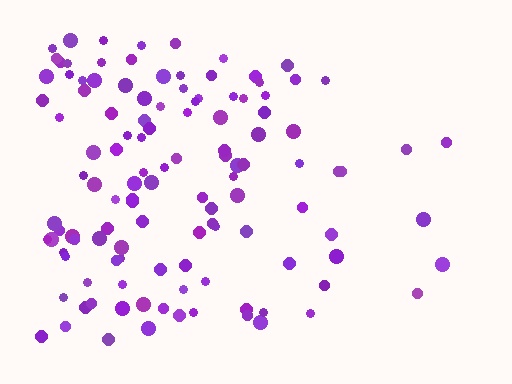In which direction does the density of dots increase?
From right to left, with the left side densest.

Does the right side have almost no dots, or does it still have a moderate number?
Still a moderate number, just noticeably fewer than the left.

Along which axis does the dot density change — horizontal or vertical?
Horizontal.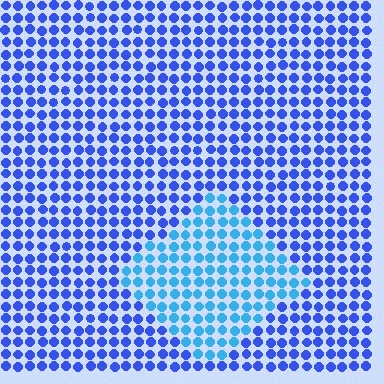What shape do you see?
I see a diamond.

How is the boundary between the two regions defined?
The boundary is defined purely by a slight shift in hue (about 31 degrees). Spacing, size, and orientation are identical on both sides.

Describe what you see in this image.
The image is filled with small blue elements in a uniform arrangement. A diamond-shaped region is visible where the elements are tinted to a slightly different hue, forming a subtle color boundary.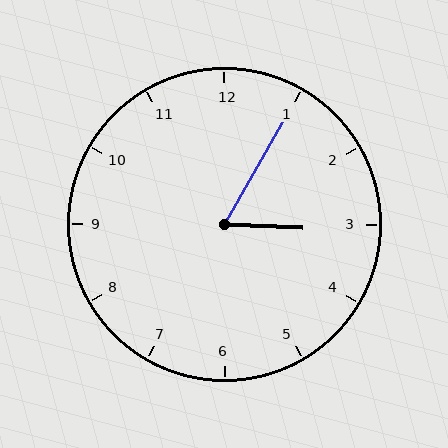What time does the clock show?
3:05.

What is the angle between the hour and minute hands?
Approximately 62 degrees.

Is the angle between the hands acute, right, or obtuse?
It is acute.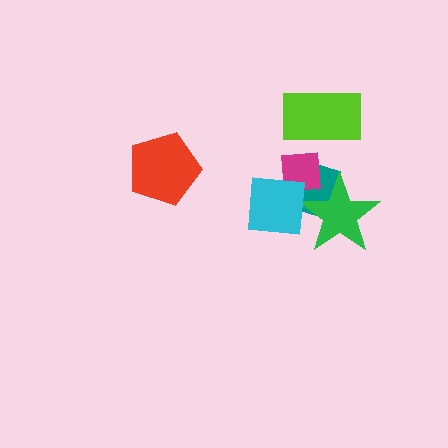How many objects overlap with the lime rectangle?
0 objects overlap with the lime rectangle.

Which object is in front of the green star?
The cyan square is in front of the green star.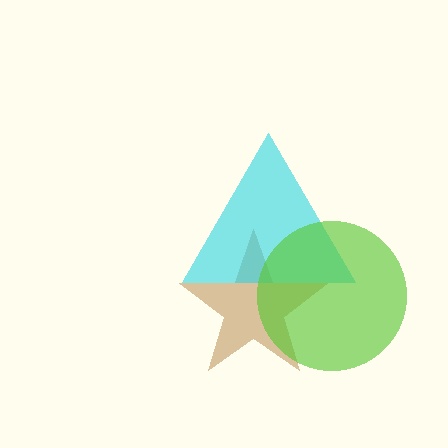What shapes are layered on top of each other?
The layered shapes are: a brown star, a cyan triangle, a lime circle.